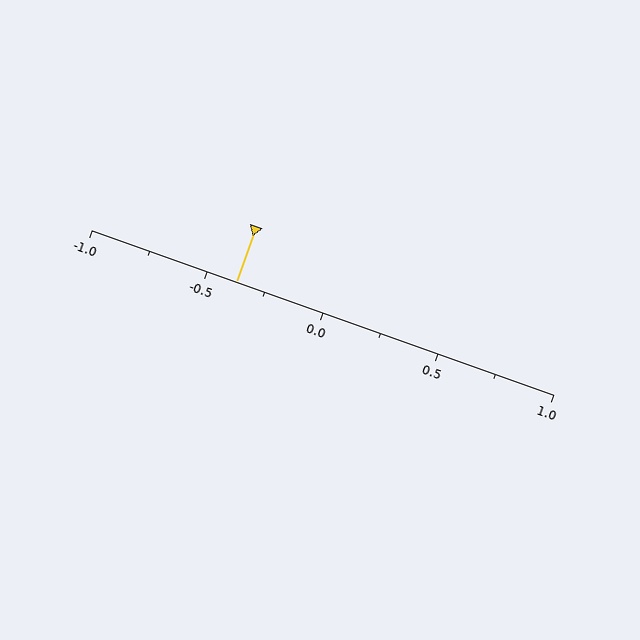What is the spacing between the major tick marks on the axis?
The major ticks are spaced 0.5 apart.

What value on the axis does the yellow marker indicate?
The marker indicates approximately -0.38.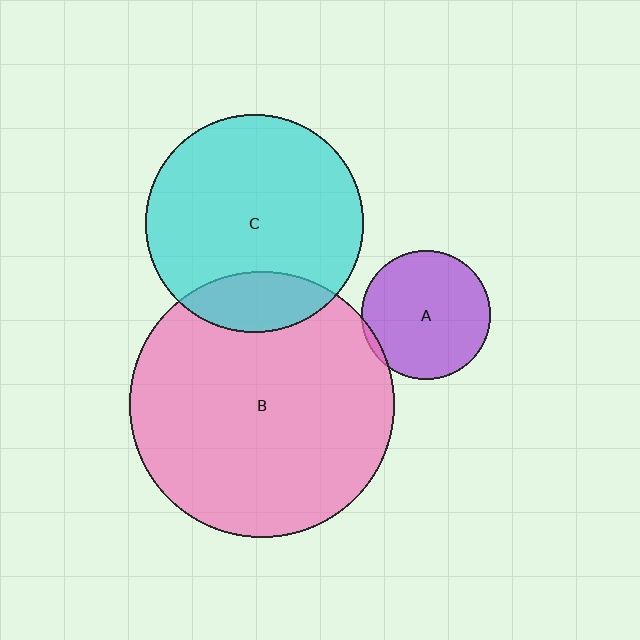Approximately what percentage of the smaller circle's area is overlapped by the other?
Approximately 5%.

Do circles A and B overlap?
Yes.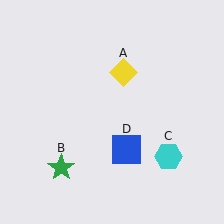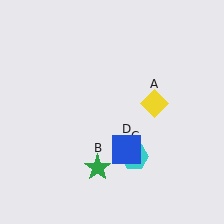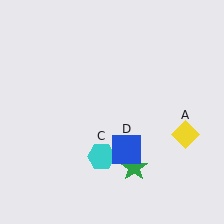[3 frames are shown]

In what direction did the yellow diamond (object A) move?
The yellow diamond (object A) moved down and to the right.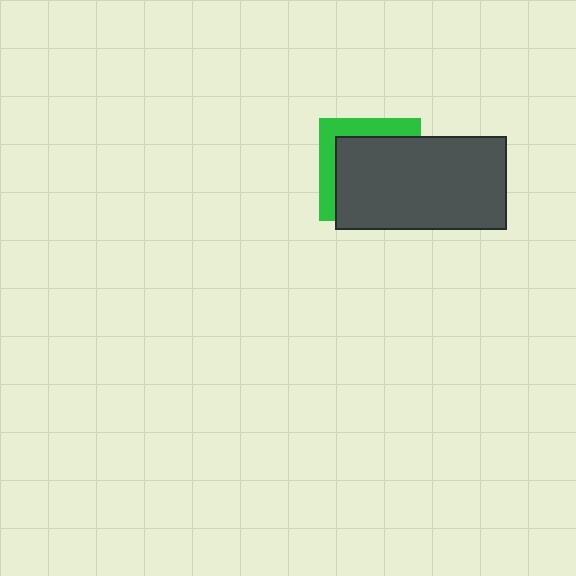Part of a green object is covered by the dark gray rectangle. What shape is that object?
It is a square.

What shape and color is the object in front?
The object in front is a dark gray rectangle.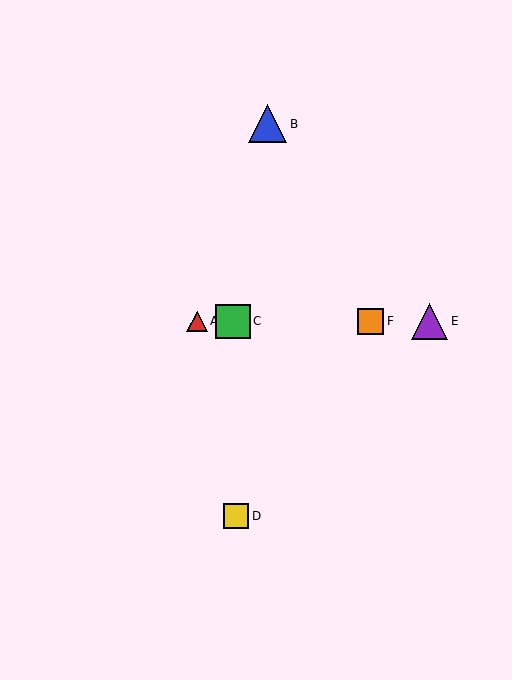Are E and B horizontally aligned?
No, E is at y≈321 and B is at y≈124.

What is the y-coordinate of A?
Object A is at y≈321.